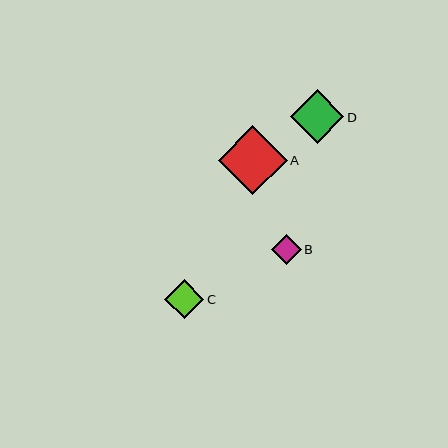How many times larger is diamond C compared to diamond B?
Diamond C is approximately 1.3 times the size of diamond B.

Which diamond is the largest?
Diamond A is the largest with a size of approximately 69 pixels.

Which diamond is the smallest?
Diamond B is the smallest with a size of approximately 30 pixels.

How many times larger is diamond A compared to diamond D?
Diamond A is approximately 1.3 times the size of diamond D.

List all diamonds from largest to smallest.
From largest to smallest: A, D, C, B.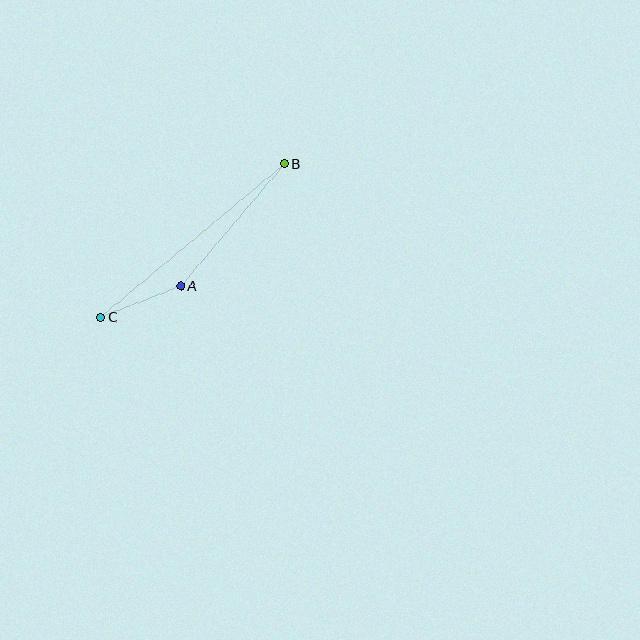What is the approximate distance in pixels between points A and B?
The distance between A and B is approximately 160 pixels.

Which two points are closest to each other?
Points A and C are closest to each other.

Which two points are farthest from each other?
Points B and C are farthest from each other.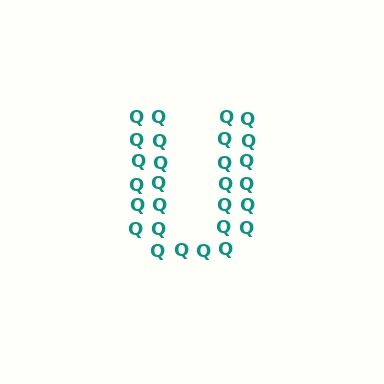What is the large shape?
The large shape is the letter U.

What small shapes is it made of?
It is made of small letter Q's.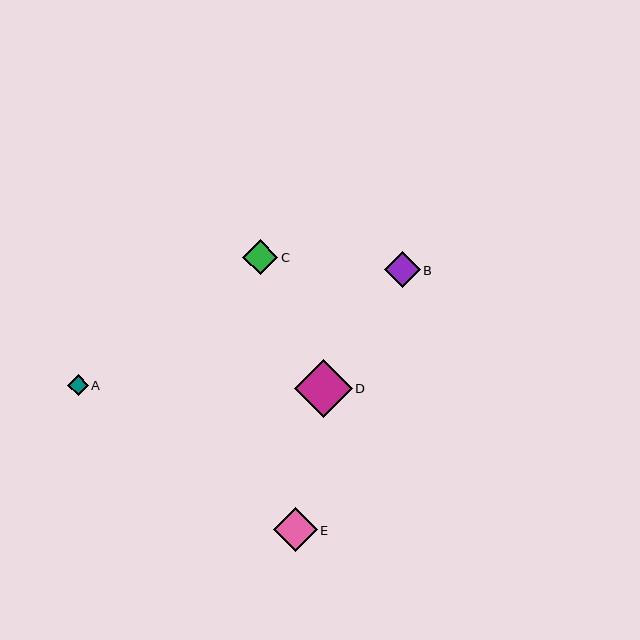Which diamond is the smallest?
Diamond A is the smallest with a size of approximately 20 pixels.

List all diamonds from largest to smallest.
From largest to smallest: D, E, B, C, A.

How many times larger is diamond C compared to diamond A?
Diamond C is approximately 1.7 times the size of diamond A.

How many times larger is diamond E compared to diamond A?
Diamond E is approximately 2.1 times the size of diamond A.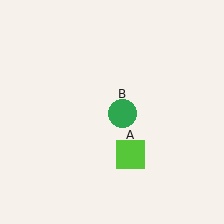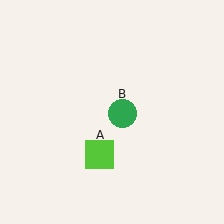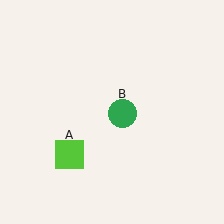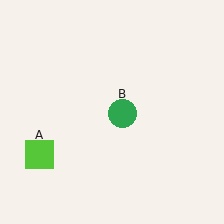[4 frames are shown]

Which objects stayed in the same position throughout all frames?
Green circle (object B) remained stationary.